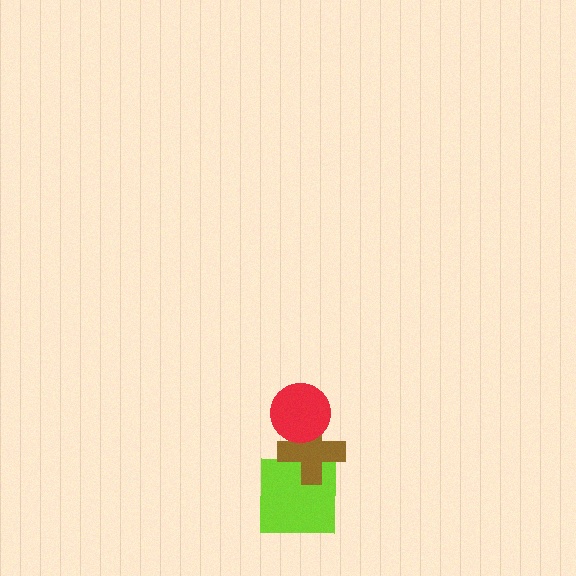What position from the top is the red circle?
The red circle is 1st from the top.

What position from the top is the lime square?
The lime square is 3rd from the top.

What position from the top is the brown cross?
The brown cross is 2nd from the top.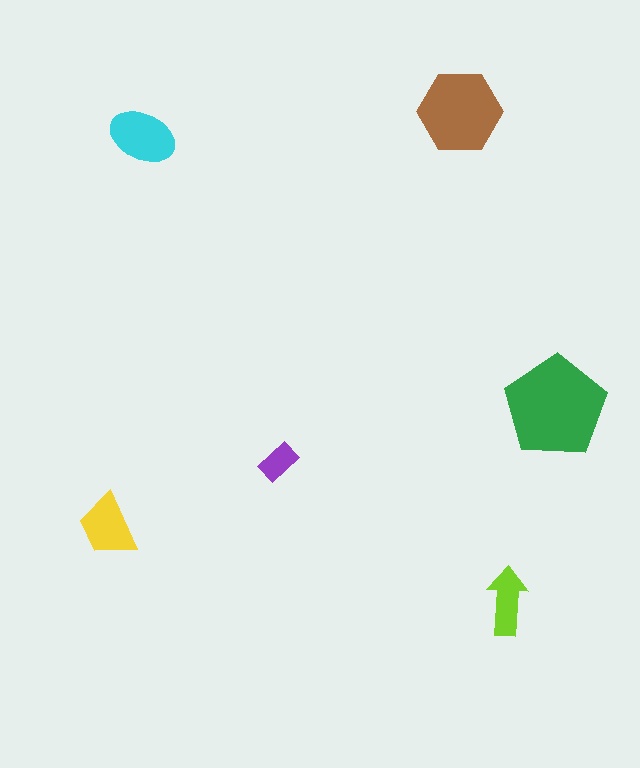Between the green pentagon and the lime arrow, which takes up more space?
The green pentagon.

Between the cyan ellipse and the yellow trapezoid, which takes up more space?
The cyan ellipse.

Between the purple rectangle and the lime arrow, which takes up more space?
The lime arrow.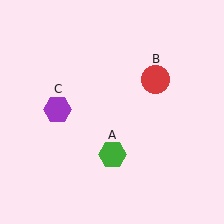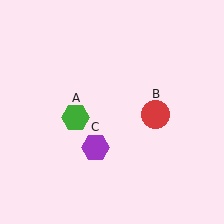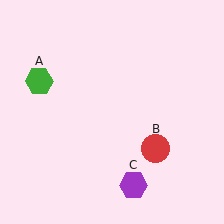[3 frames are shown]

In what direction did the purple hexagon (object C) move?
The purple hexagon (object C) moved down and to the right.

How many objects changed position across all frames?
3 objects changed position: green hexagon (object A), red circle (object B), purple hexagon (object C).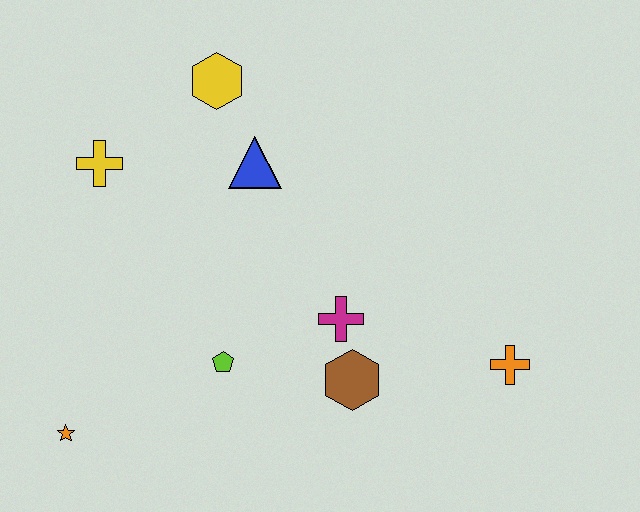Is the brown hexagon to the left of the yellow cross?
No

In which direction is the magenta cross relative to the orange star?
The magenta cross is to the right of the orange star.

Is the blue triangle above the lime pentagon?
Yes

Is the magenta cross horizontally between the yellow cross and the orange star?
No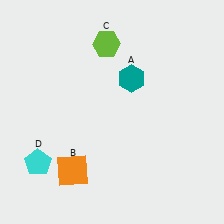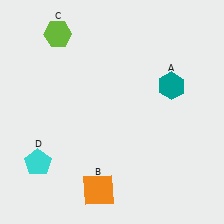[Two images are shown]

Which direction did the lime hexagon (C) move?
The lime hexagon (C) moved left.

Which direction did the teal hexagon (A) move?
The teal hexagon (A) moved right.